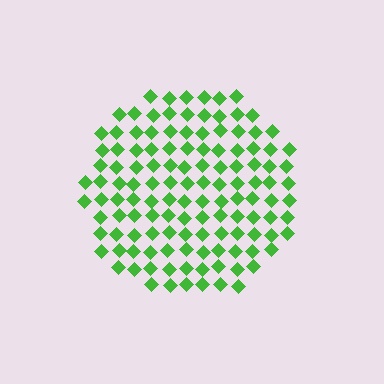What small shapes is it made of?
It is made of small diamonds.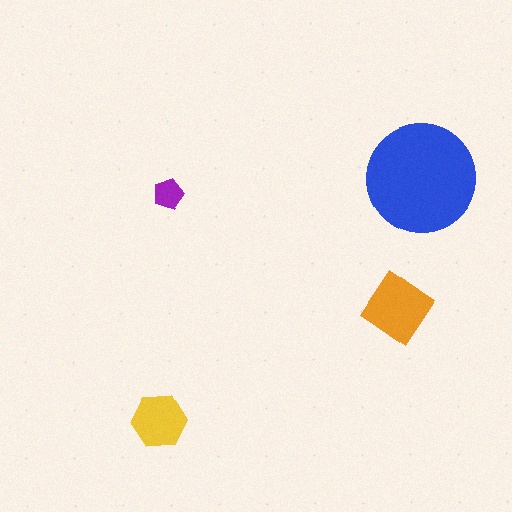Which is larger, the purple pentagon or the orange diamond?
The orange diamond.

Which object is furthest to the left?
The yellow hexagon is leftmost.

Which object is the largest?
The blue circle.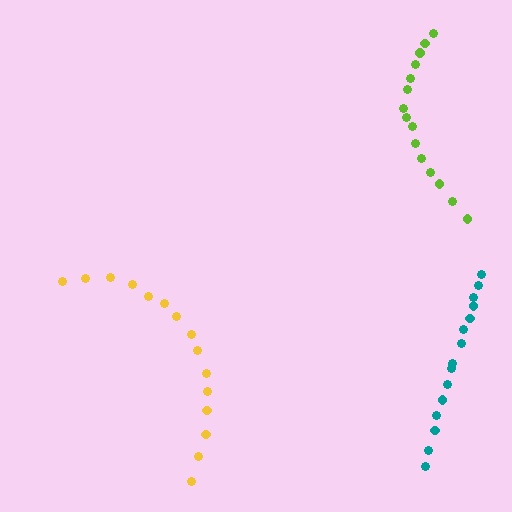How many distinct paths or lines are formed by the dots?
There are 3 distinct paths.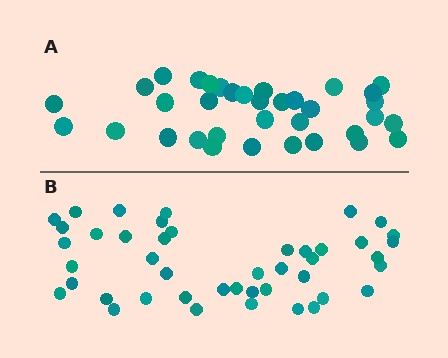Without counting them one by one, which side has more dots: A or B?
Region B (the bottom region) has more dots.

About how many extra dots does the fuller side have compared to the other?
Region B has roughly 8 or so more dots than region A.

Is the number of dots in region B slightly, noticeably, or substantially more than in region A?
Region B has noticeably more, but not dramatically so. The ratio is roughly 1.3 to 1.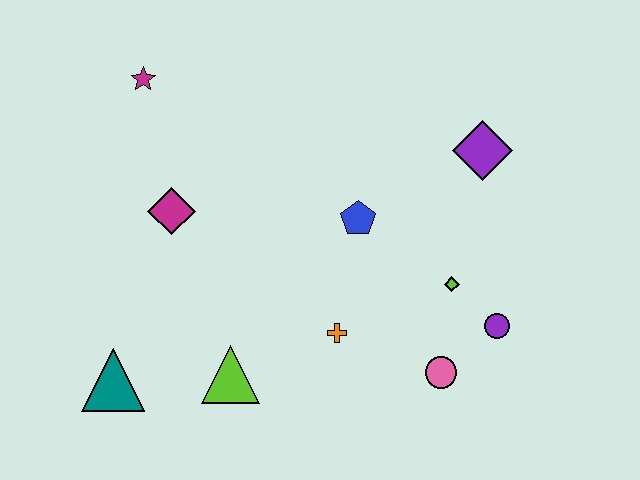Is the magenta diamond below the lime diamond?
No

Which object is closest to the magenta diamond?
The magenta star is closest to the magenta diamond.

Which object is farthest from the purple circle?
The magenta star is farthest from the purple circle.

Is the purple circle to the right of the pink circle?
Yes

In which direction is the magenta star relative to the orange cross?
The magenta star is above the orange cross.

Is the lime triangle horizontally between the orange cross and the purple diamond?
No